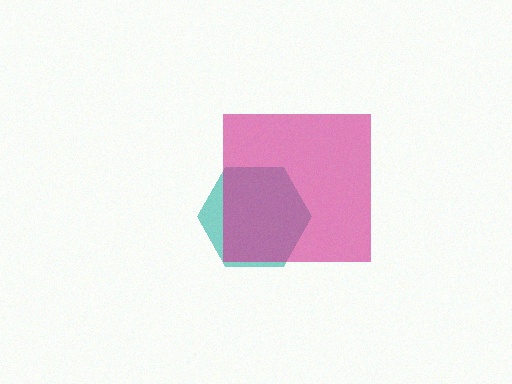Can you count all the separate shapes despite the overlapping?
Yes, there are 2 separate shapes.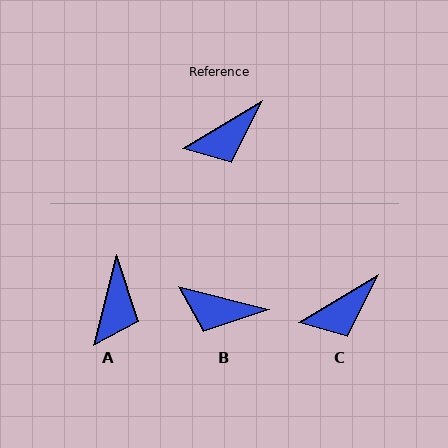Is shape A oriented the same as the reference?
No, it is off by about 45 degrees.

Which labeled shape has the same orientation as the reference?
C.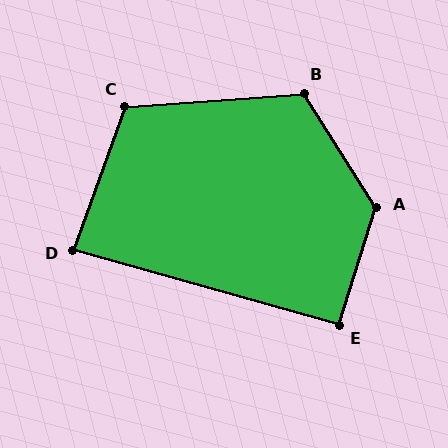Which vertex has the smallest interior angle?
D, at approximately 86 degrees.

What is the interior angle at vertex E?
Approximately 92 degrees (approximately right).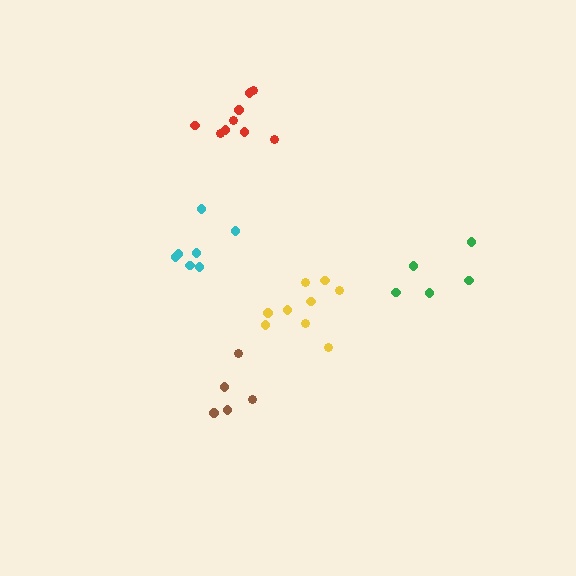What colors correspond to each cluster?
The clusters are colored: brown, green, red, cyan, yellow.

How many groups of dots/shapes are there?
There are 5 groups.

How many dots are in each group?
Group 1: 5 dots, Group 2: 5 dots, Group 3: 9 dots, Group 4: 7 dots, Group 5: 9 dots (35 total).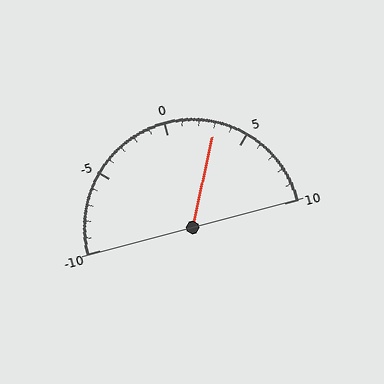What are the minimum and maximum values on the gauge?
The gauge ranges from -10 to 10.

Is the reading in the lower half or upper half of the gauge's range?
The reading is in the upper half of the range (-10 to 10).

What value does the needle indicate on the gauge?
The needle indicates approximately 3.